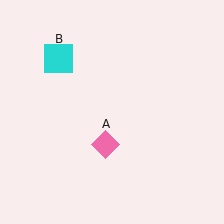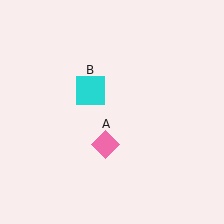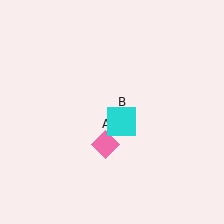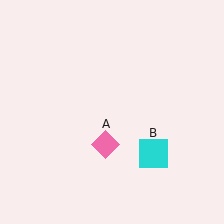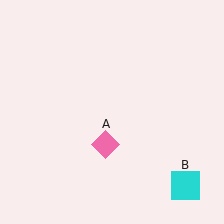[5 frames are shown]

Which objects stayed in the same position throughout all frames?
Pink diamond (object A) remained stationary.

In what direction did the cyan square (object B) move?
The cyan square (object B) moved down and to the right.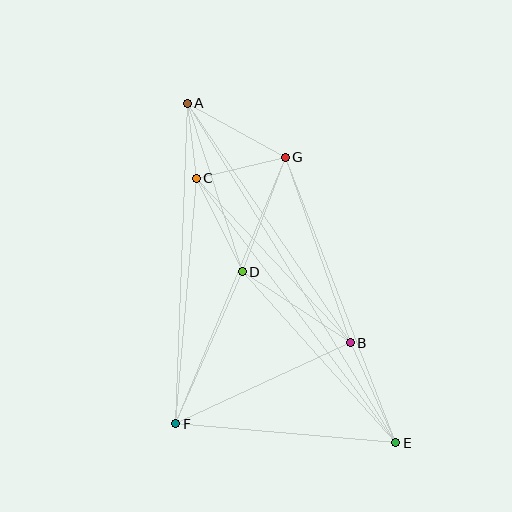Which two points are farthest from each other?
Points A and E are farthest from each other.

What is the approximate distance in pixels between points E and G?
The distance between E and G is approximately 306 pixels.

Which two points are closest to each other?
Points A and C are closest to each other.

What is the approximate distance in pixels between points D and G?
The distance between D and G is approximately 122 pixels.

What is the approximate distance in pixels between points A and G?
The distance between A and G is approximately 112 pixels.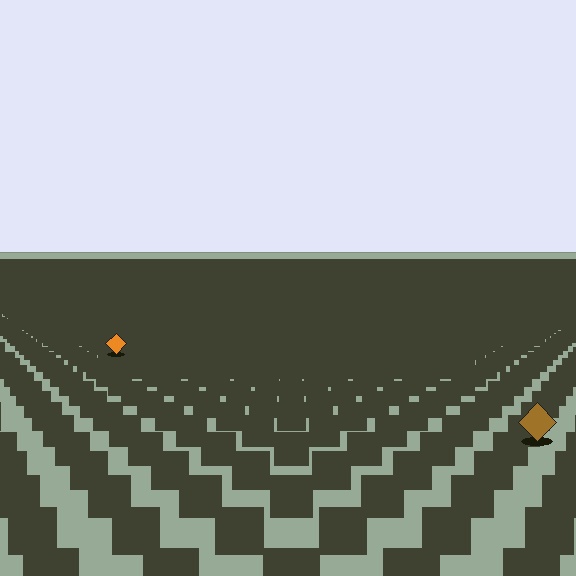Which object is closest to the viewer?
The brown diamond is closest. The texture marks near it are larger and more spread out.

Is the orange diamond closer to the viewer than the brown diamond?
No. The brown diamond is closer — you can tell from the texture gradient: the ground texture is coarser near it.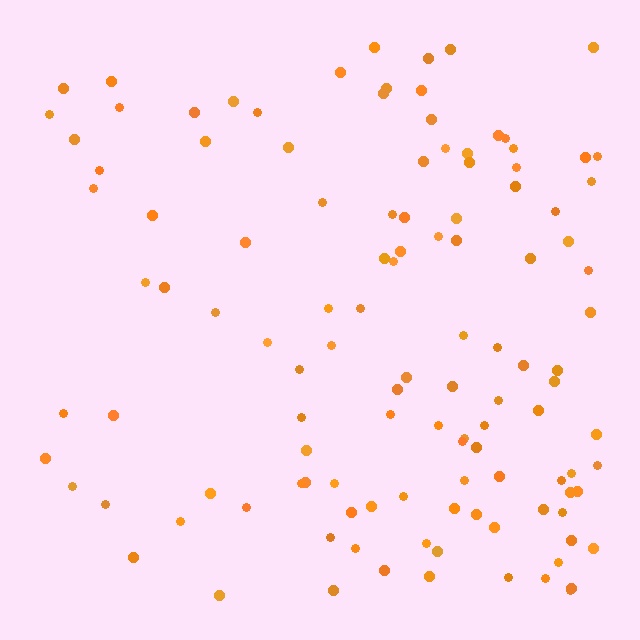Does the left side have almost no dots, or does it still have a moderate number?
Still a moderate number, just noticeably fewer than the right.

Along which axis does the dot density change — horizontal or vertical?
Horizontal.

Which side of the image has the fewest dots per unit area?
The left.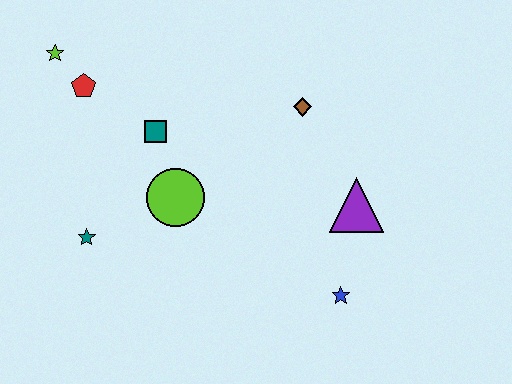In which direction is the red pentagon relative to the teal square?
The red pentagon is to the left of the teal square.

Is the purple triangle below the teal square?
Yes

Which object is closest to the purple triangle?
The blue star is closest to the purple triangle.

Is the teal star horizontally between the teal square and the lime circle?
No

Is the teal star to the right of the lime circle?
No